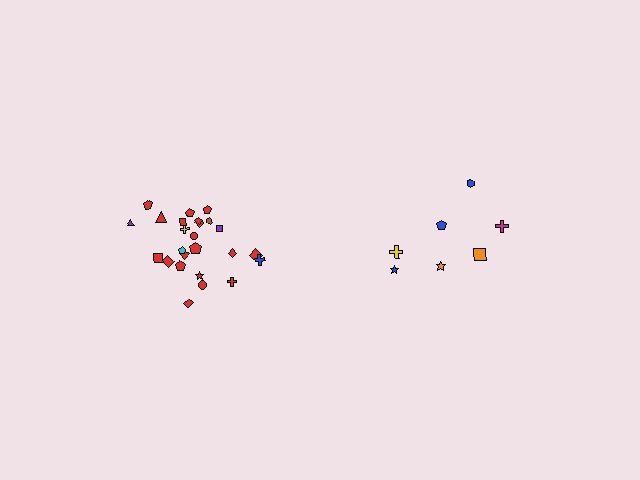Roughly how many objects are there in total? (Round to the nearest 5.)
Roughly 30 objects in total.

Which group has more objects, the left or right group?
The left group.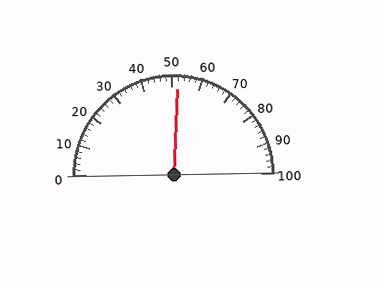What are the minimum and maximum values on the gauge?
The gauge ranges from 0 to 100.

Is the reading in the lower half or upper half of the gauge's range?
The reading is in the upper half of the range (0 to 100).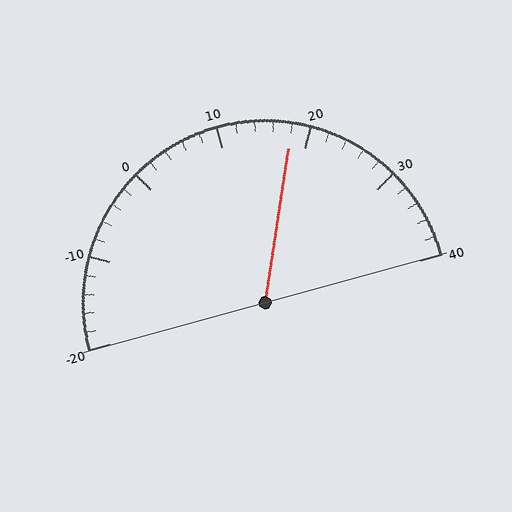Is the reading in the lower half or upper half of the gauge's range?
The reading is in the upper half of the range (-20 to 40).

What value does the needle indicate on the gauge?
The needle indicates approximately 18.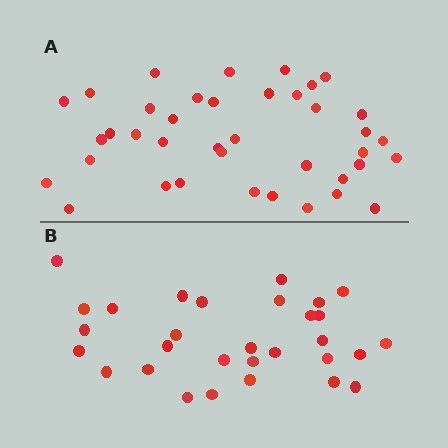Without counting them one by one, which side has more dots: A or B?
Region A (the top region) has more dots.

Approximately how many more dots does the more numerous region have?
Region A has roughly 8 or so more dots than region B.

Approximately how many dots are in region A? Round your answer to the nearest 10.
About 40 dots. (The exact count is 39, which rounds to 40.)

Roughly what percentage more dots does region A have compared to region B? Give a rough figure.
About 30% more.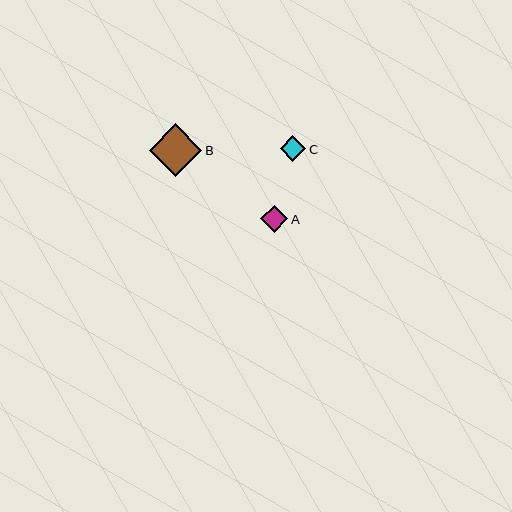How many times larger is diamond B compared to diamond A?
Diamond B is approximately 1.9 times the size of diamond A.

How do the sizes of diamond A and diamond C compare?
Diamond A and diamond C are approximately the same size.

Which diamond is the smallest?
Diamond C is the smallest with a size of approximately 26 pixels.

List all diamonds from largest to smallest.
From largest to smallest: B, A, C.